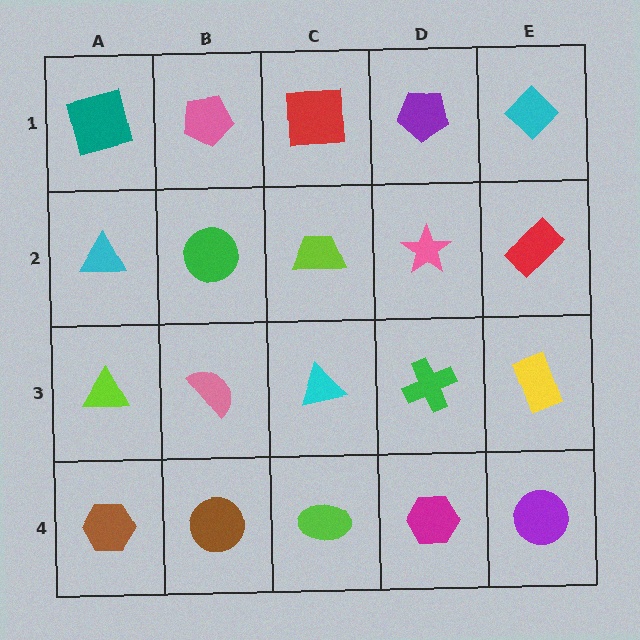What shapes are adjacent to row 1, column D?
A pink star (row 2, column D), a red square (row 1, column C), a cyan diamond (row 1, column E).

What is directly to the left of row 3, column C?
A pink semicircle.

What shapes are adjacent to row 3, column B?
A green circle (row 2, column B), a brown circle (row 4, column B), a lime triangle (row 3, column A), a cyan triangle (row 3, column C).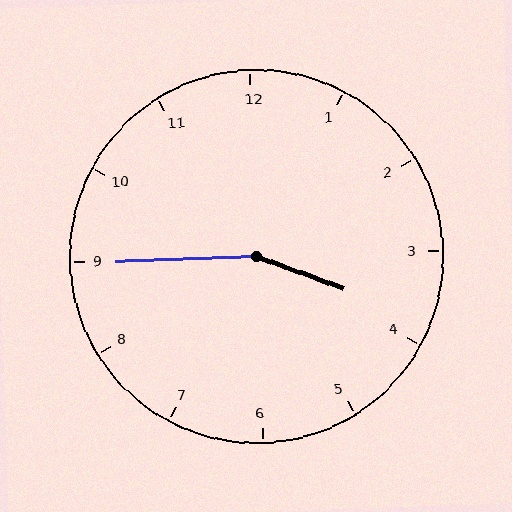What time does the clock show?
3:45.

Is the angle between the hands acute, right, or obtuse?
It is obtuse.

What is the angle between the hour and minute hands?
Approximately 158 degrees.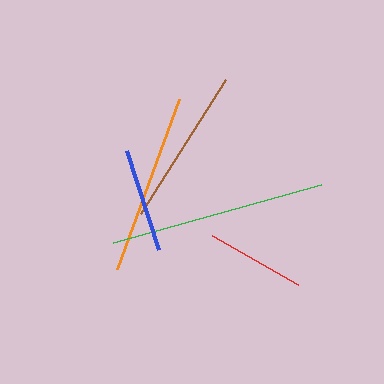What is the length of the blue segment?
The blue segment is approximately 104 pixels long.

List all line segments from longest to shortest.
From longest to shortest: green, orange, brown, blue, red.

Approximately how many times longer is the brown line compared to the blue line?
The brown line is approximately 1.5 times the length of the blue line.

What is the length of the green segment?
The green segment is approximately 216 pixels long.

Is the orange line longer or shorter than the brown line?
The orange line is longer than the brown line.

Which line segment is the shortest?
The red line is the shortest at approximately 99 pixels.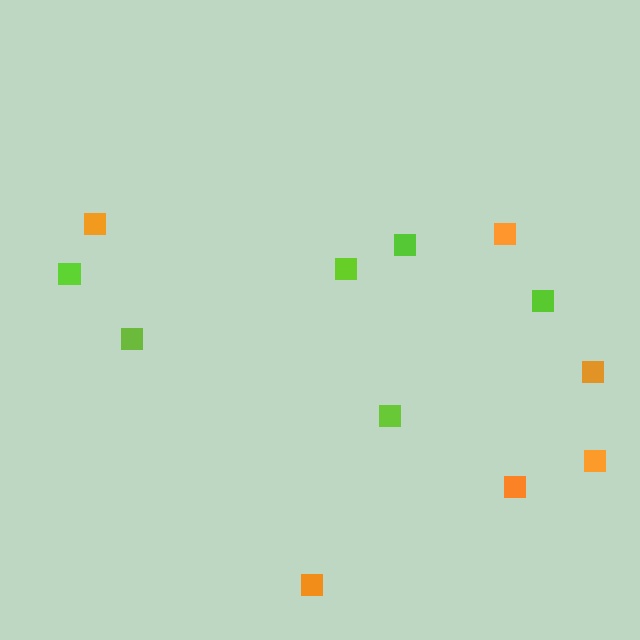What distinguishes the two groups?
There are 2 groups: one group of lime squares (6) and one group of orange squares (6).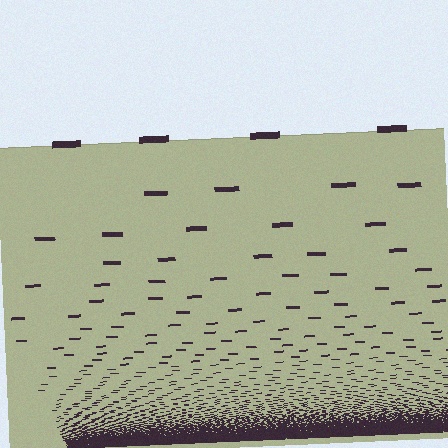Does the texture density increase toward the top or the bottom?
Density increases toward the bottom.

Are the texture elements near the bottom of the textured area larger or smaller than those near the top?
Smaller. The gradient is inverted — elements near the bottom are smaller and denser.